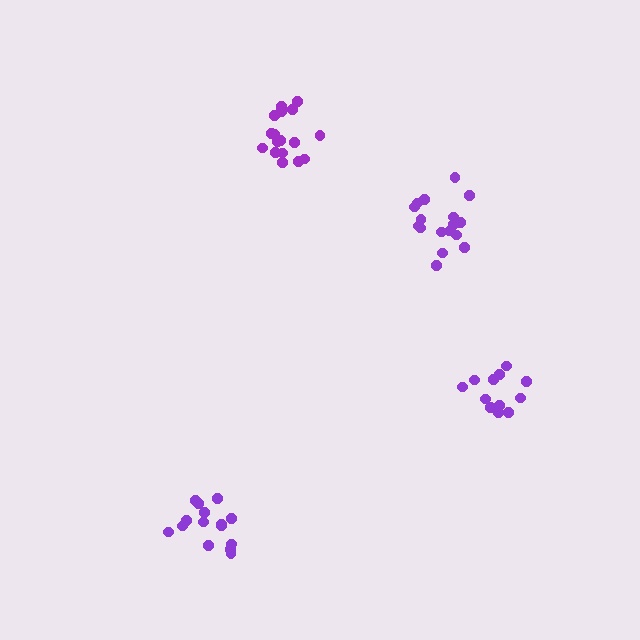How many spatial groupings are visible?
There are 4 spatial groupings.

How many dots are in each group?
Group 1: 17 dots, Group 2: 17 dots, Group 3: 15 dots, Group 4: 12 dots (61 total).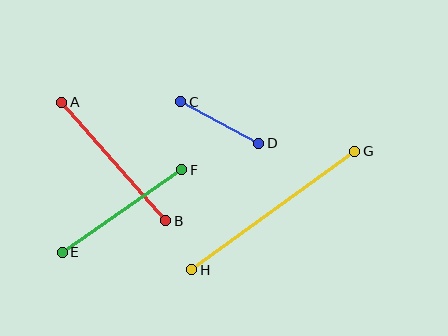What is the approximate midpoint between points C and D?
The midpoint is at approximately (220, 122) pixels.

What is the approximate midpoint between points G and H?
The midpoint is at approximately (273, 211) pixels.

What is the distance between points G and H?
The distance is approximately 201 pixels.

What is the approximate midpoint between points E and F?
The midpoint is at approximately (122, 211) pixels.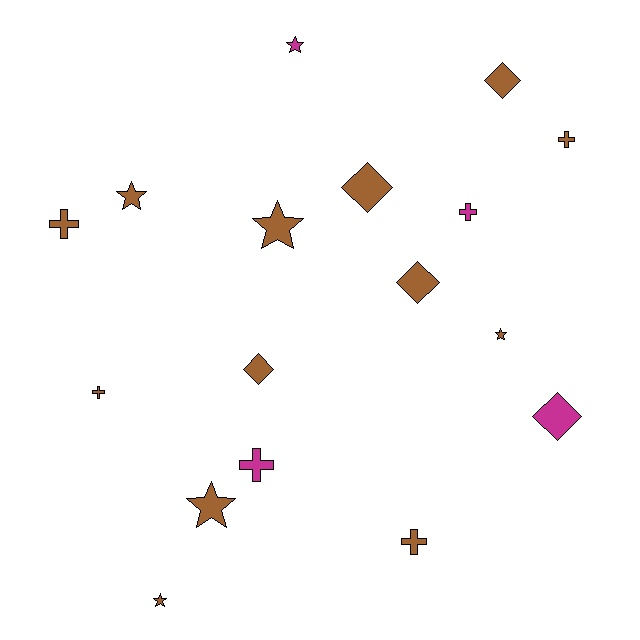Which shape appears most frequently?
Star, with 6 objects.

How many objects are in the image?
There are 17 objects.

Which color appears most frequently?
Brown, with 13 objects.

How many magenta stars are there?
There is 1 magenta star.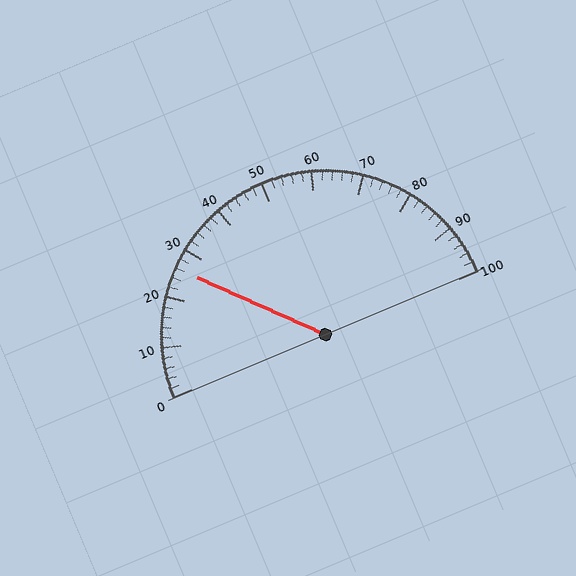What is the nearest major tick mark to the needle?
The nearest major tick mark is 30.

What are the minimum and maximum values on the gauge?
The gauge ranges from 0 to 100.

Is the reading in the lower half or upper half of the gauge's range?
The reading is in the lower half of the range (0 to 100).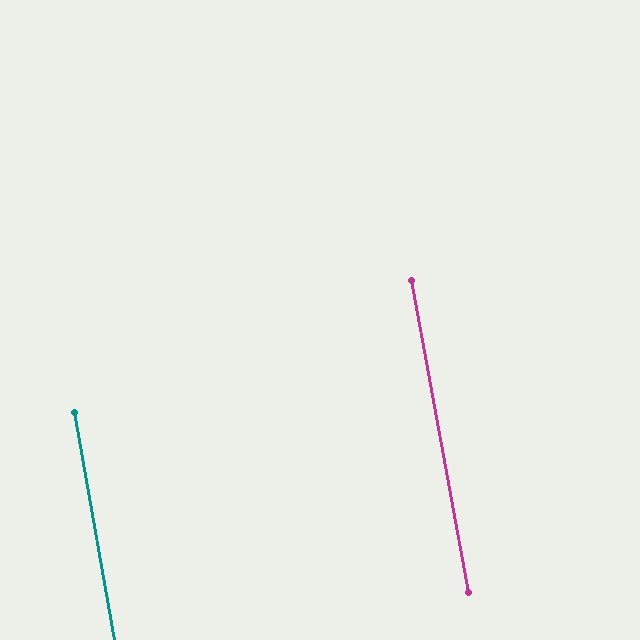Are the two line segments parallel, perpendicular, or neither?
Parallel — their directions differ by only 0.5°.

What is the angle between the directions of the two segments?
Approximately 1 degree.